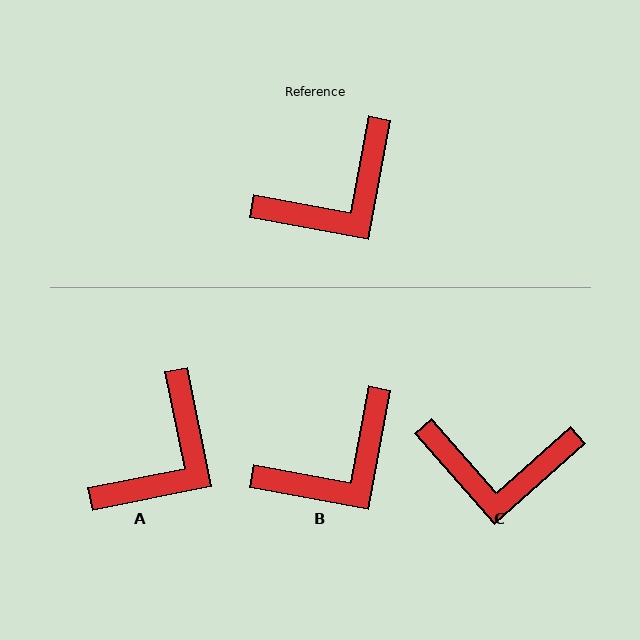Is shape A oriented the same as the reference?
No, it is off by about 22 degrees.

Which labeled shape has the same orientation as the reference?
B.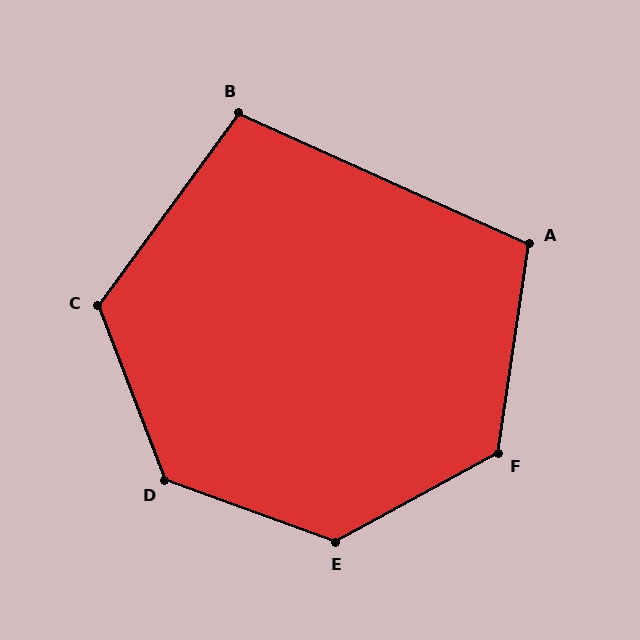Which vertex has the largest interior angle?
E, at approximately 131 degrees.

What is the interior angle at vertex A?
Approximately 106 degrees (obtuse).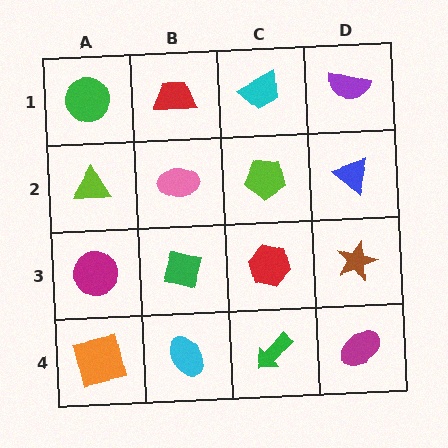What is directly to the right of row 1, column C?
A purple semicircle.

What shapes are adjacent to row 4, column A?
A magenta circle (row 3, column A), a cyan ellipse (row 4, column B).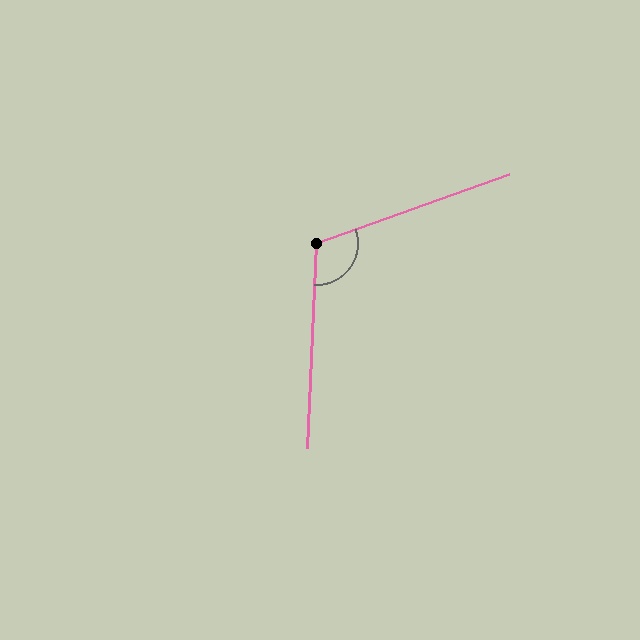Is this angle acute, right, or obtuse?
It is obtuse.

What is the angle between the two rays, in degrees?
Approximately 112 degrees.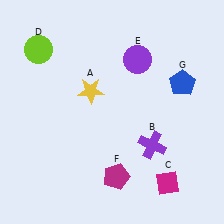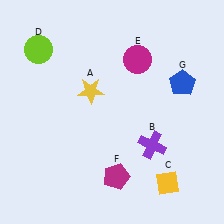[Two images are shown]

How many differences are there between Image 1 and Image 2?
There are 2 differences between the two images.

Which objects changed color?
C changed from magenta to yellow. E changed from purple to magenta.